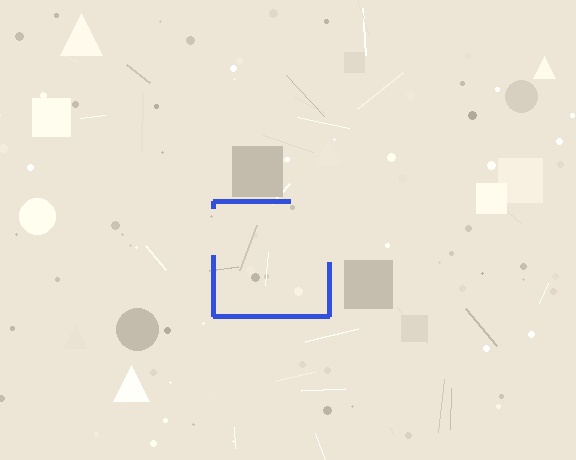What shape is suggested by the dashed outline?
The dashed outline suggests a square.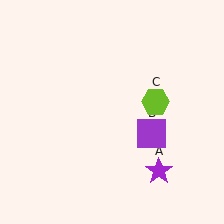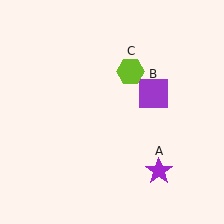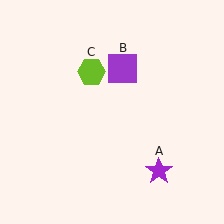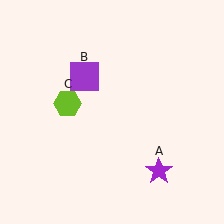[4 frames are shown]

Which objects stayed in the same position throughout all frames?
Purple star (object A) remained stationary.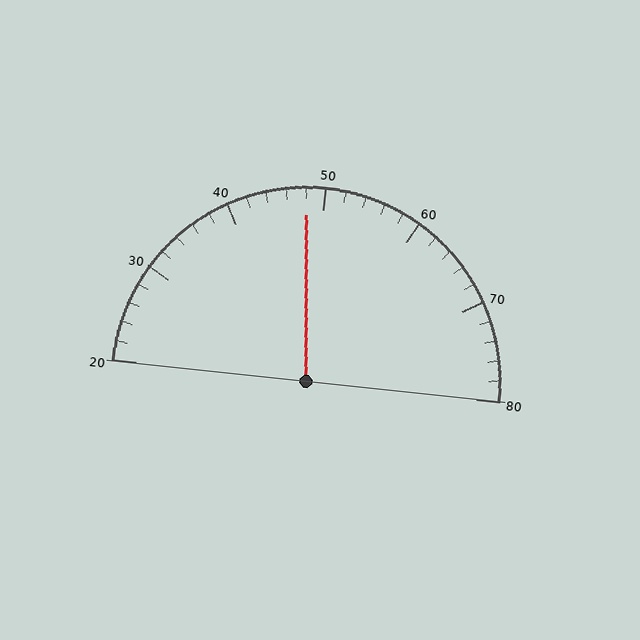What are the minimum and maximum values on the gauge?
The gauge ranges from 20 to 80.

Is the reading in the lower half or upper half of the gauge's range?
The reading is in the lower half of the range (20 to 80).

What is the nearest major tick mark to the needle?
The nearest major tick mark is 50.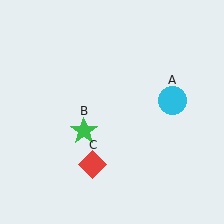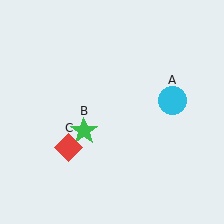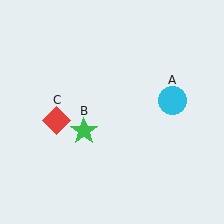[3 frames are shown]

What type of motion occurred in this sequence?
The red diamond (object C) rotated clockwise around the center of the scene.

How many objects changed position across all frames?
1 object changed position: red diamond (object C).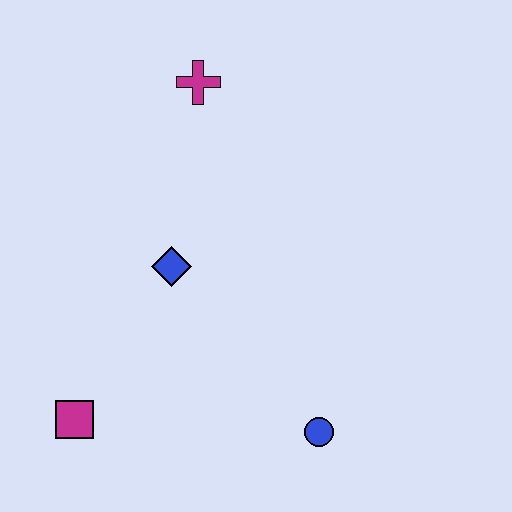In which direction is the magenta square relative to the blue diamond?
The magenta square is below the blue diamond.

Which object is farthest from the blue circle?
The magenta cross is farthest from the blue circle.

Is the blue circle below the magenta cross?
Yes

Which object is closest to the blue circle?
The blue diamond is closest to the blue circle.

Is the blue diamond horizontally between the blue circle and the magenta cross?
No